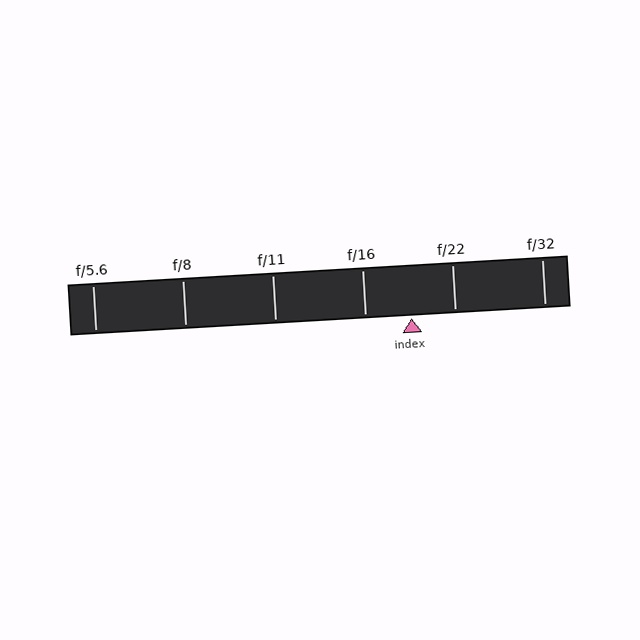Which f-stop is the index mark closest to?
The index mark is closest to f/22.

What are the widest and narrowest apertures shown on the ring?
The widest aperture shown is f/5.6 and the narrowest is f/32.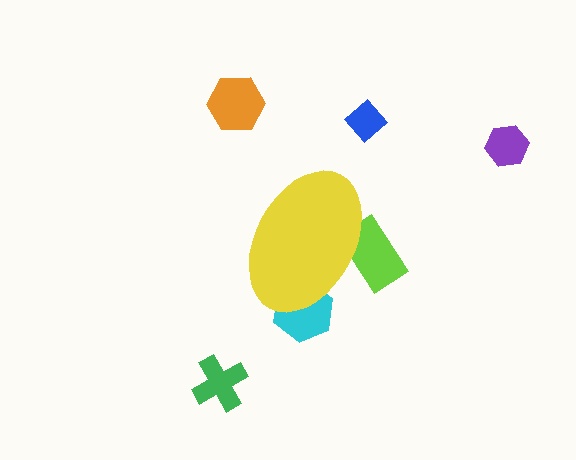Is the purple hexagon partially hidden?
No, the purple hexagon is fully visible.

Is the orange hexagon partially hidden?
No, the orange hexagon is fully visible.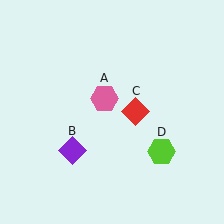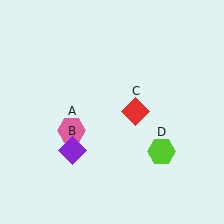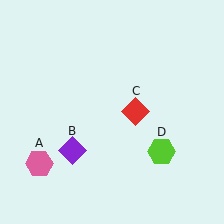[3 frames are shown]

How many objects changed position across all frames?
1 object changed position: pink hexagon (object A).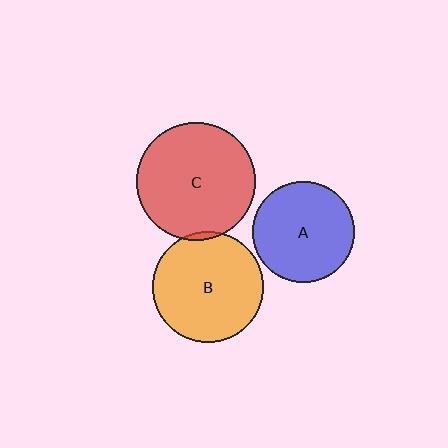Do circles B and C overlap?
Yes.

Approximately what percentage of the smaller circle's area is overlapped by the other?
Approximately 5%.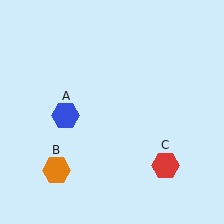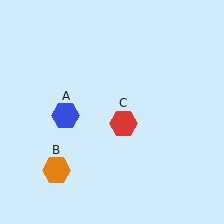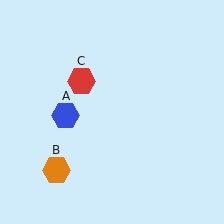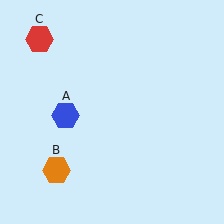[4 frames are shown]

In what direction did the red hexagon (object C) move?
The red hexagon (object C) moved up and to the left.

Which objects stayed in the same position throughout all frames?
Blue hexagon (object A) and orange hexagon (object B) remained stationary.